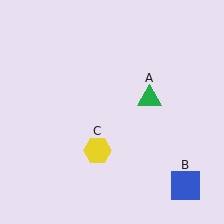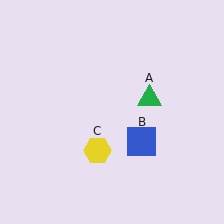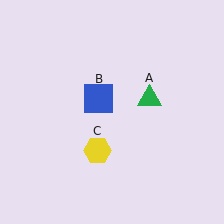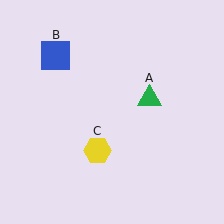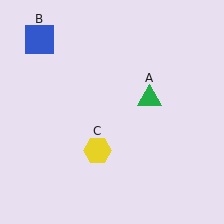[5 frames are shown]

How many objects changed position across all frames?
1 object changed position: blue square (object B).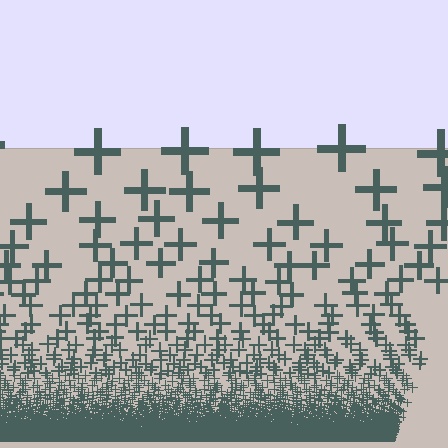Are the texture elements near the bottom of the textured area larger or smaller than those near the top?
Smaller. The gradient is inverted — elements near the bottom are smaller and denser.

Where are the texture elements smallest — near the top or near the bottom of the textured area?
Near the bottom.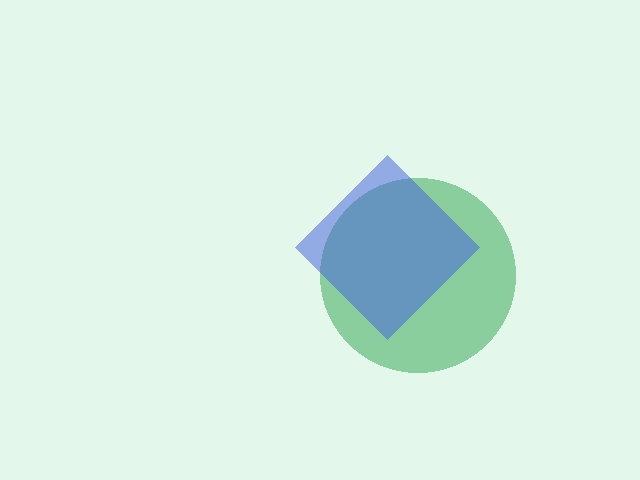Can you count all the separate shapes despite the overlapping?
Yes, there are 2 separate shapes.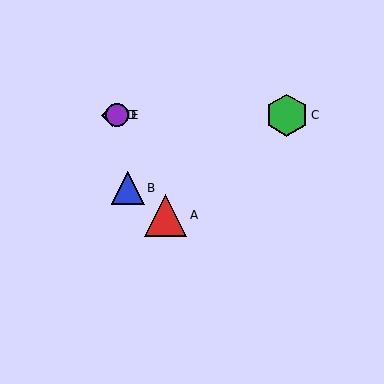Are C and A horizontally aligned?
No, C is at y≈115 and A is at y≈215.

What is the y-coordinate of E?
Object E is at y≈115.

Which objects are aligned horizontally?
Objects C, D, E are aligned horizontally.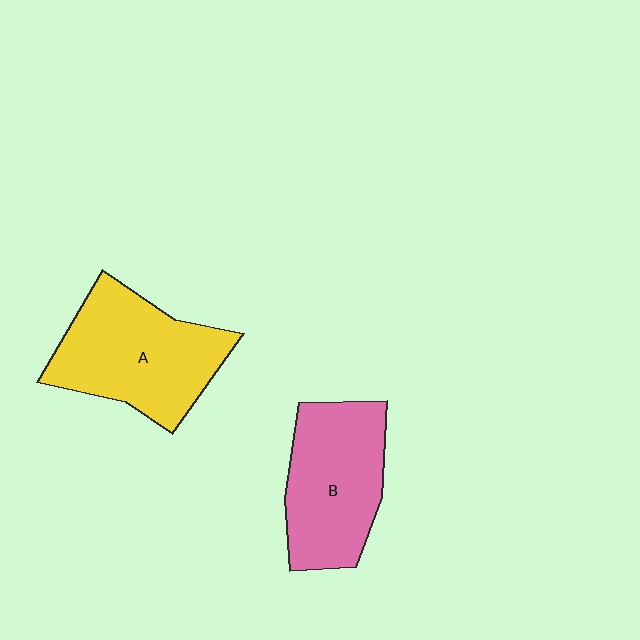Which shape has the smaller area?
Shape B (pink).